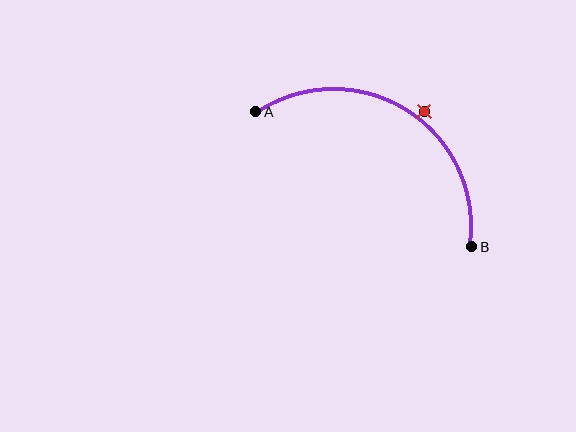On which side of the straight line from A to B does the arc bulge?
The arc bulges above the straight line connecting A and B.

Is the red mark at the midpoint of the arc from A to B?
No — the red mark does not lie on the arc at all. It sits slightly outside the curve.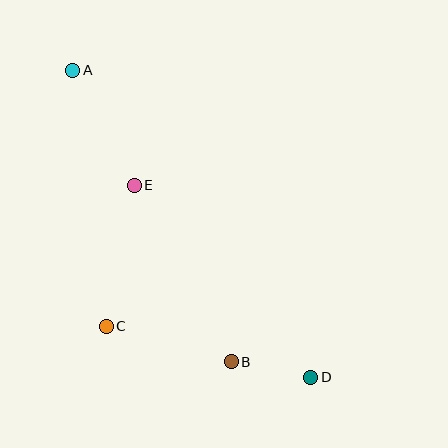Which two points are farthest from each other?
Points A and D are farthest from each other.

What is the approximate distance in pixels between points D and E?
The distance between D and E is approximately 261 pixels.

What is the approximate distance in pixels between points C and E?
The distance between C and E is approximately 144 pixels.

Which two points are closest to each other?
Points B and D are closest to each other.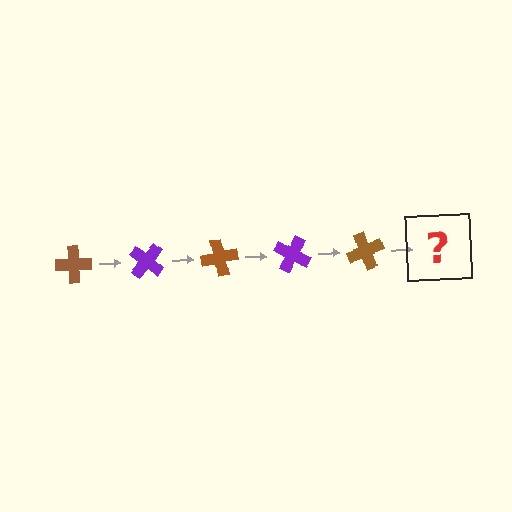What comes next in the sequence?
The next element should be a purple cross, rotated 200 degrees from the start.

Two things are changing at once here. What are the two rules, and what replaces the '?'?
The two rules are that it rotates 40 degrees each step and the color cycles through brown and purple. The '?' should be a purple cross, rotated 200 degrees from the start.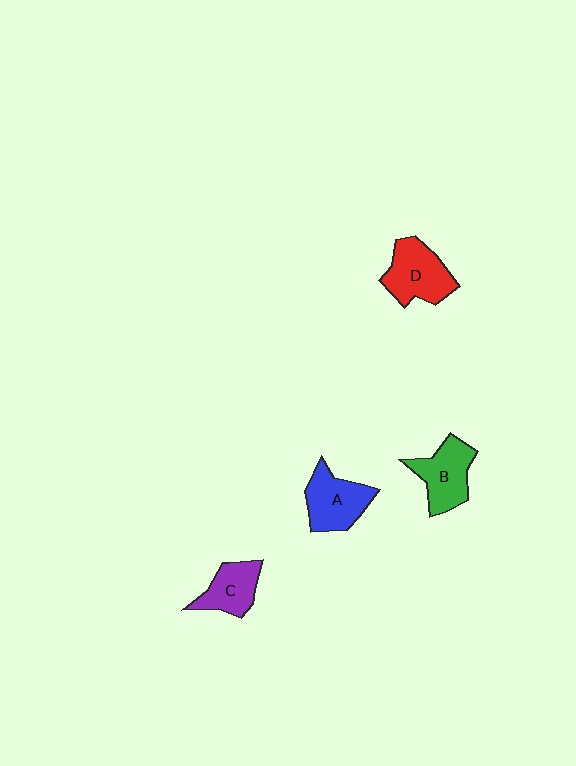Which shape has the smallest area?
Shape C (purple).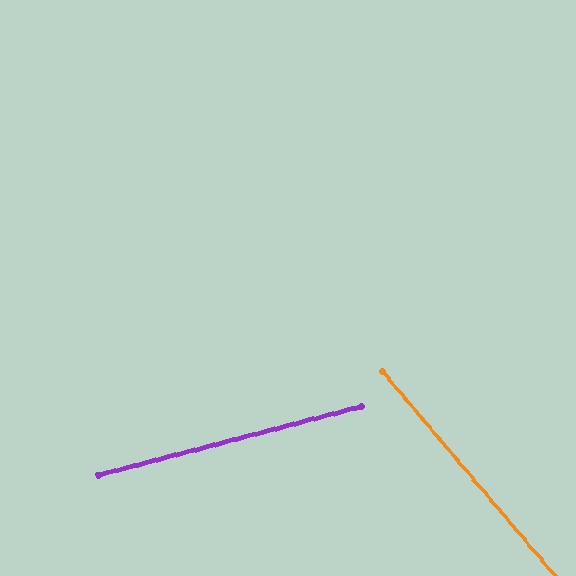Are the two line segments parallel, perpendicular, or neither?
Neither parallel nor perpendicular — they differ by about 64°.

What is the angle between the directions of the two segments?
Approximately 64 degrees.